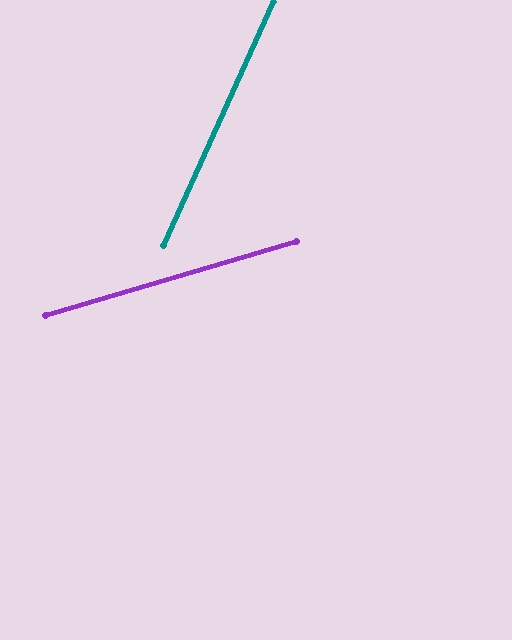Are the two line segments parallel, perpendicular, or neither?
Neither parallel nor perpendicular — they differ by about 49°.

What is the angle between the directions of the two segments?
Approximately 49 degrees.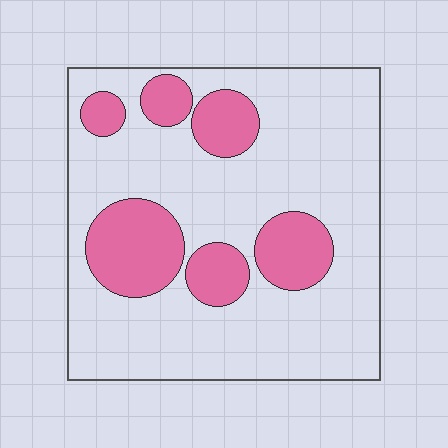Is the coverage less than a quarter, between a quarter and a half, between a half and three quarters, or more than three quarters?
Less than a quarter.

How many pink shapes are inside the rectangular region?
6.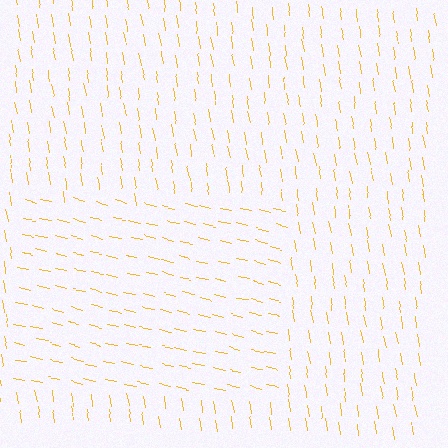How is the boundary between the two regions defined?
The boundary is defined purely by a change in line orientation (approximately 68 degrees difference). All lines are the same color and thickness.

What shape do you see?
I see a rectangle.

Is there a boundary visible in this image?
Yes, there is a texture boundary formed by a change in line orientation.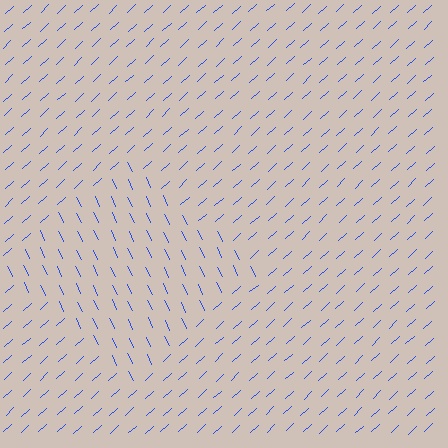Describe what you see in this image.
The image is filled with small blue line segments. A diamond region in the image has lines oriented differently from the surrounding lines, creating a visible texture boundary.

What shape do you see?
I see a diamond.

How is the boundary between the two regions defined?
The boundary is defined purely by a change in line orientation (approximately 72 degrees difference). All lines are the same color and thickness.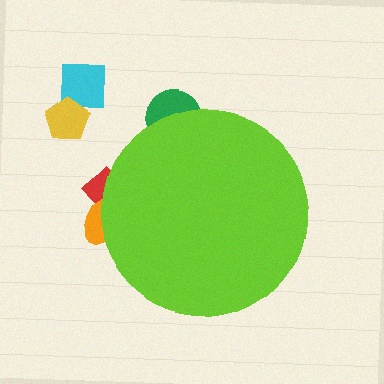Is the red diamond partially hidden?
Yes, the red diamond is partially hidden behind the lime circle.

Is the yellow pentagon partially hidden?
No, the yellow pentagon is fully visible.